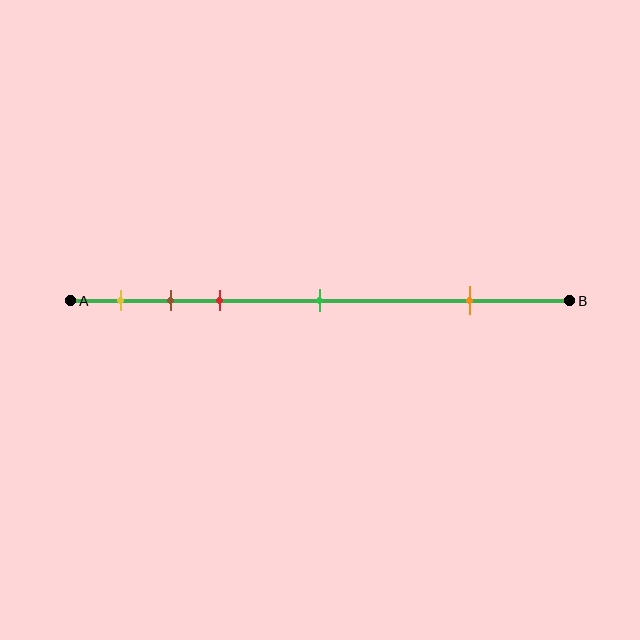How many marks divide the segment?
There are 5 marks dividing the segment.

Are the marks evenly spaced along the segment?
No, the marks are not evenly spaced.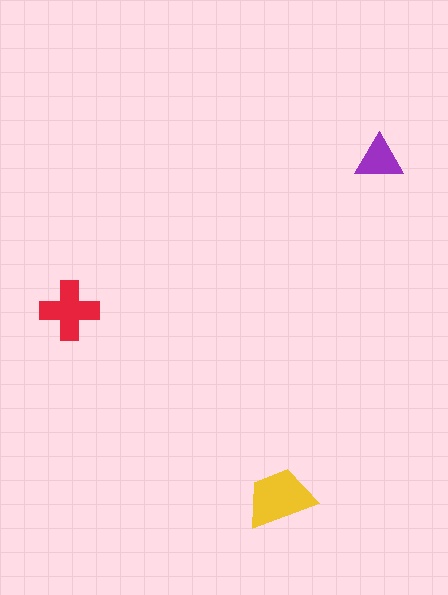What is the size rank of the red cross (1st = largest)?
2nd.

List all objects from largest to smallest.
The yellow trapezoid, the red cross, the purple triangle.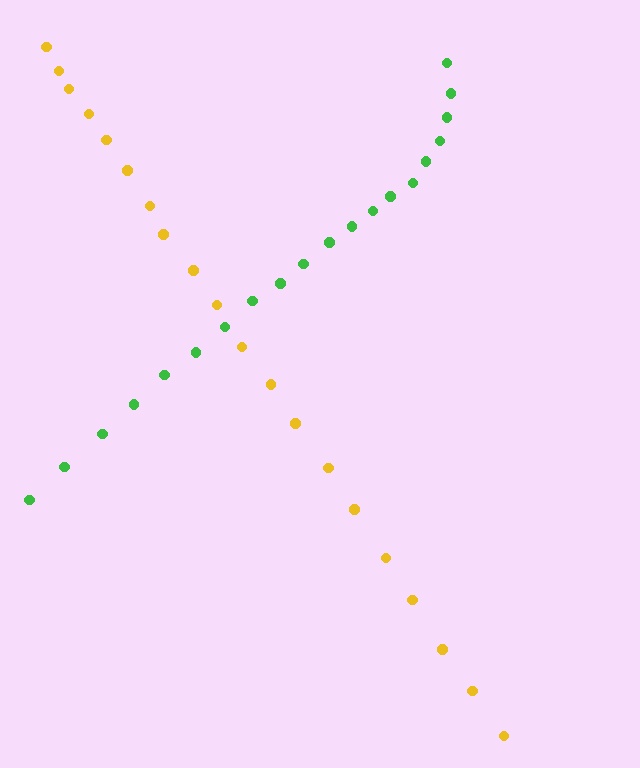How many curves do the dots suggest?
There are 2 distinct paths.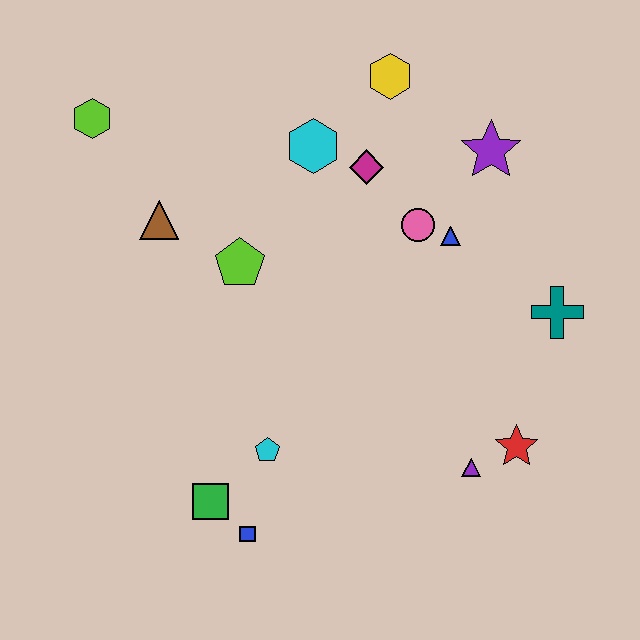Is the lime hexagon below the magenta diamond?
No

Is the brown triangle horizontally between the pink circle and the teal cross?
No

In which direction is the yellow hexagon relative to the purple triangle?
The yellow hexagon is above the purple triangle.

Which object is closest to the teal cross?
The blue triangle is closest to the teal cross.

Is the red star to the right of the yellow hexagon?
Yes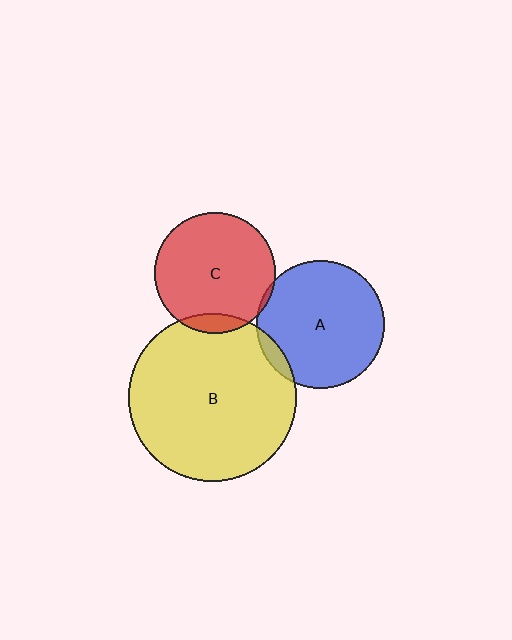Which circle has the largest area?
Circle B (yellow).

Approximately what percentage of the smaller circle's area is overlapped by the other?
Approximately 10%.